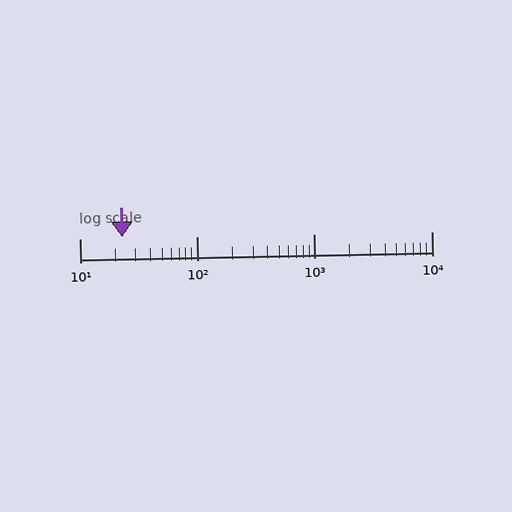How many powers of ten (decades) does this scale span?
The scale spans 3 decades, from 10 to 10000.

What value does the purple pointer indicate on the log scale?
The pointer indicates approximately 23.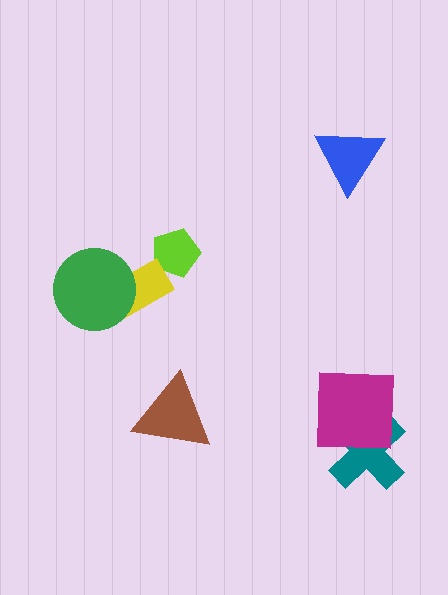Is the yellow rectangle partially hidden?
Yes, it is partially covered by another shape.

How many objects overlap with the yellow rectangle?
1 object overlaps with the yellow rectangle.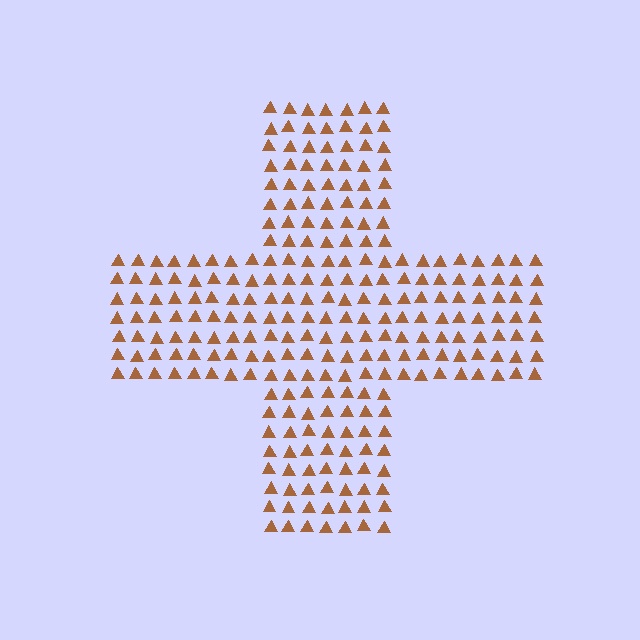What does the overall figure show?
The overall figure shows a cross.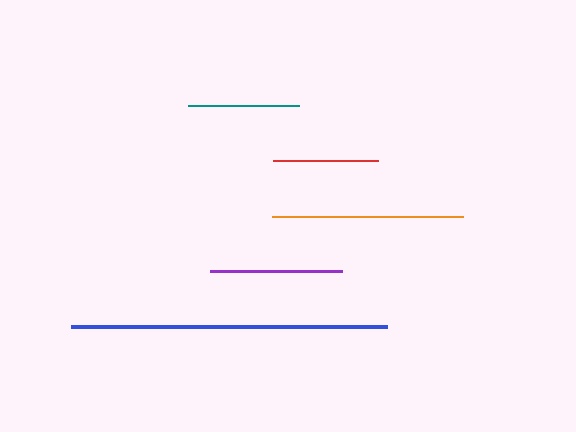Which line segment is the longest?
The blue line is the longest at approximately 316 pixels.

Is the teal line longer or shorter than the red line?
The teal line is longer than the red line.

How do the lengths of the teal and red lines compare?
The teal and red lines are approximately the same length.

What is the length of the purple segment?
The purple segment is approximately 132 pixels long.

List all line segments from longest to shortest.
From longest to shortest: blue, orange, purple, teal, red.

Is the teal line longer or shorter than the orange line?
The orange line is longer than the teal line.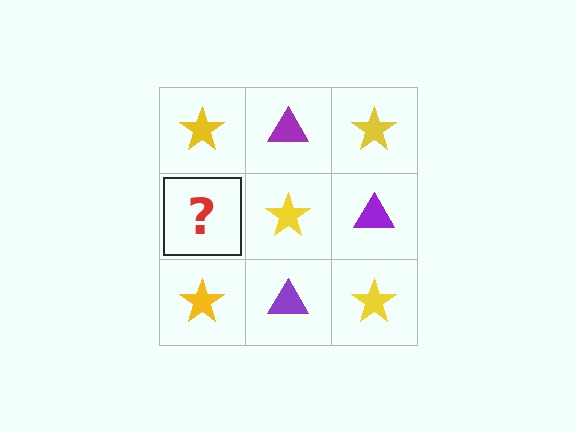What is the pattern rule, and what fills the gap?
The rule is that it alternates yellow star and purple triangle in a checkerboard pattern. The gap should be filled with a purple triangle.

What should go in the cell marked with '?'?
The missing cell should contain a purple triangle.